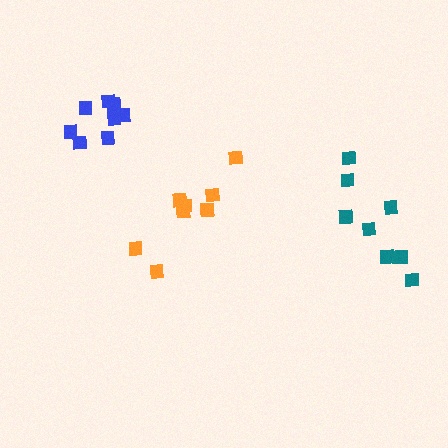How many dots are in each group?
Group 1: 8 dots, Group 2: 9 dots, Group 3: 8 dots (25 total).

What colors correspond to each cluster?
The clusters are colored: blue, teal, orange.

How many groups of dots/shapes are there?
There are 3 groups.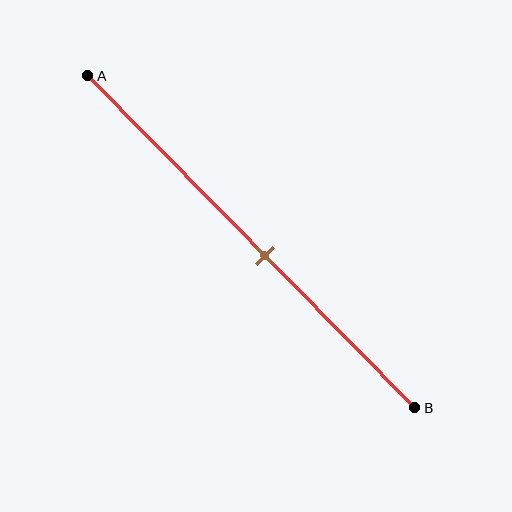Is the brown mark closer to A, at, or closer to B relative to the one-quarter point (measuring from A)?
The brown mark is closer to point B than the one-quarter point of segment AB.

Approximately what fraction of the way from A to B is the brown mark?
The brown mark is approximately 55% of the way from A to B.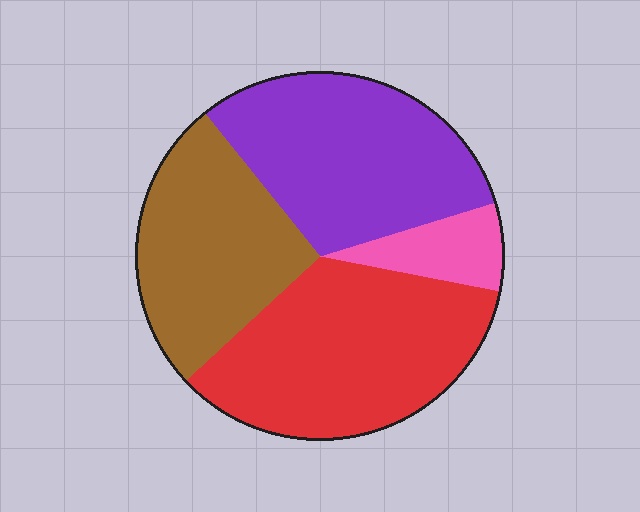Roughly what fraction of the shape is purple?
Purple takes up about one third (1/3) of the shape.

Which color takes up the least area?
Pink, at roughly 10%.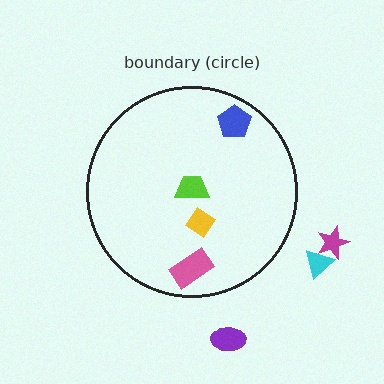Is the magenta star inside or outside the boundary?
Outside.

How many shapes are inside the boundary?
4 inside, 3 outside.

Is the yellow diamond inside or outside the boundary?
Inside.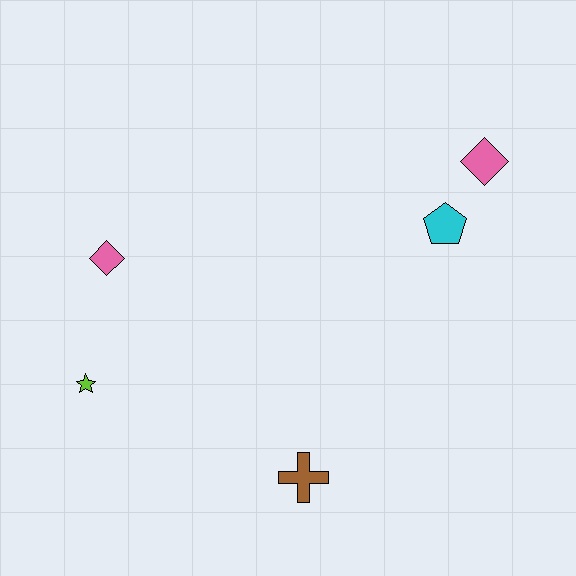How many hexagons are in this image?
There are no hexagons.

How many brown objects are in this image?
There is 1 brown object.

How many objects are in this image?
There are 5 objects.